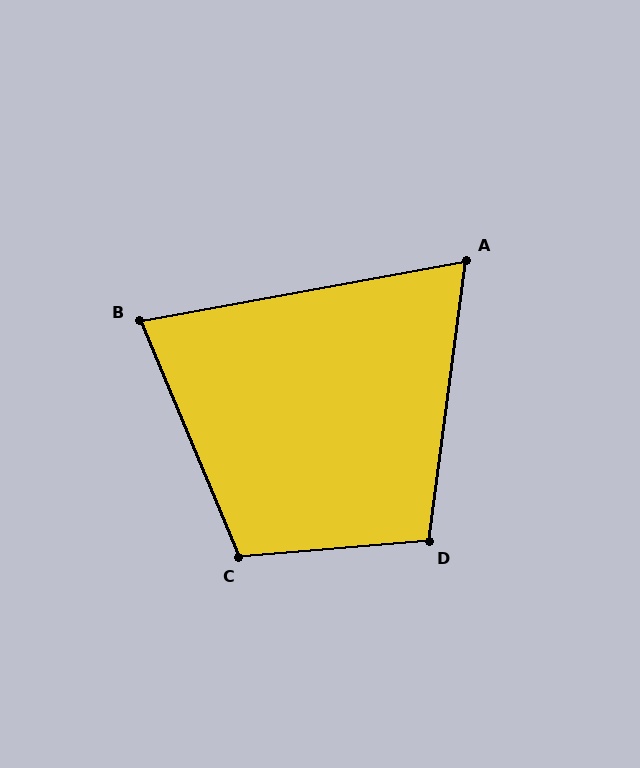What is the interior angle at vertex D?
Approximately 102 degrees (obtuse).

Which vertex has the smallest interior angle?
A, at approximately 72 degrees.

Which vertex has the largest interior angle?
C, at approximately 108 degrees.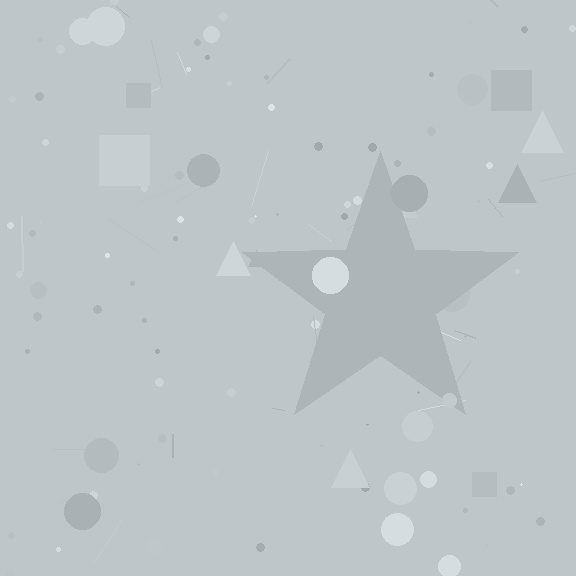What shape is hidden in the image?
A star is hidden in the image.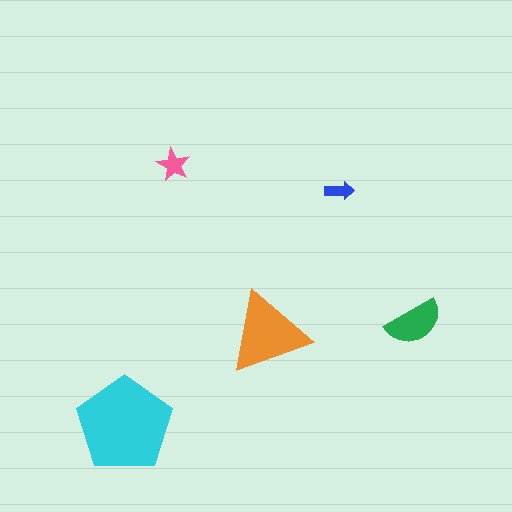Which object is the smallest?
The blue arrow.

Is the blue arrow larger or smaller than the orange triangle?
Smaller.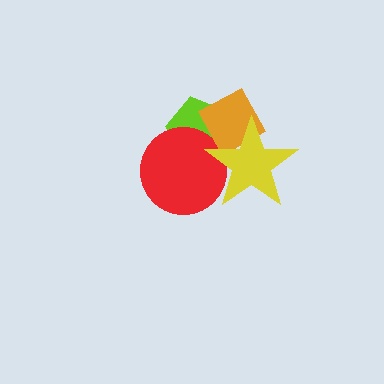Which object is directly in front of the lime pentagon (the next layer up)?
The red circle is directly in front of the lime pentagon.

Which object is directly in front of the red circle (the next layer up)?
The orange diamond is directly in front of the red circle.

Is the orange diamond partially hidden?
Yes, it is partially covered by another shape.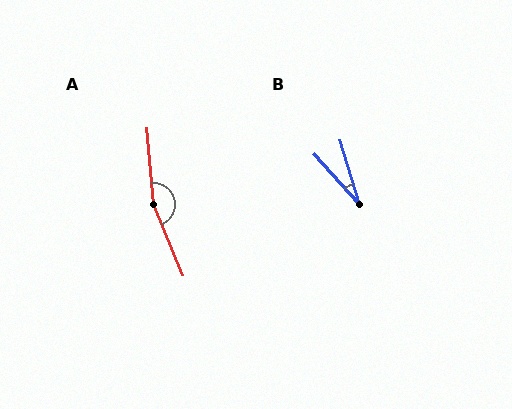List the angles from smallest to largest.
B (25°), A (162°).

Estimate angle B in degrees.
Approximately 25 degrees.